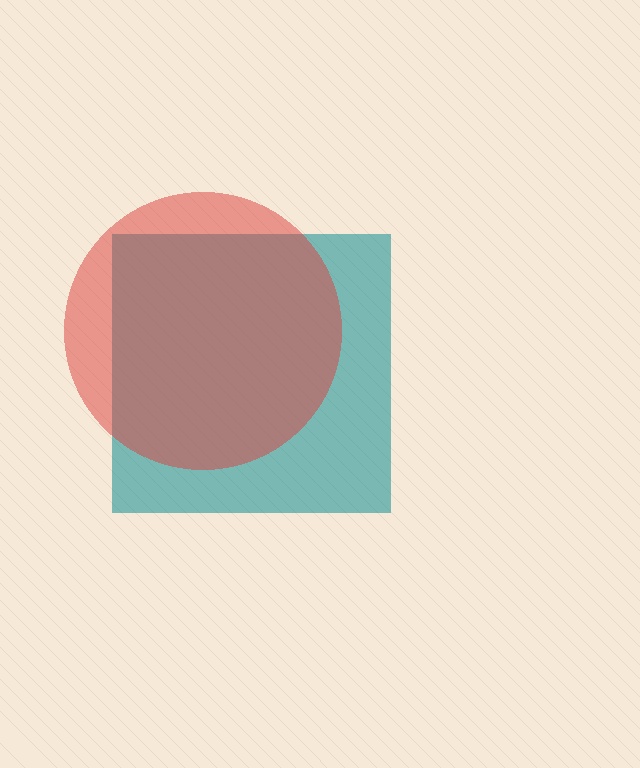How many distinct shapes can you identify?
There are 2 distinct shapes: a teal square, a red circle.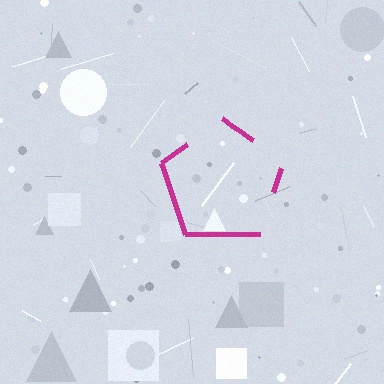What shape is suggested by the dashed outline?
The dashed outline suggests a pentagon.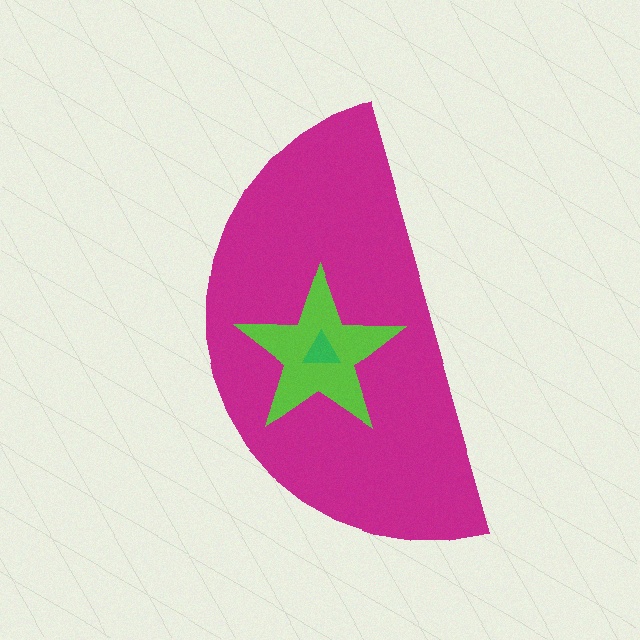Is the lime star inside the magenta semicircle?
Yes.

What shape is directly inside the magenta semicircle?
The lime star.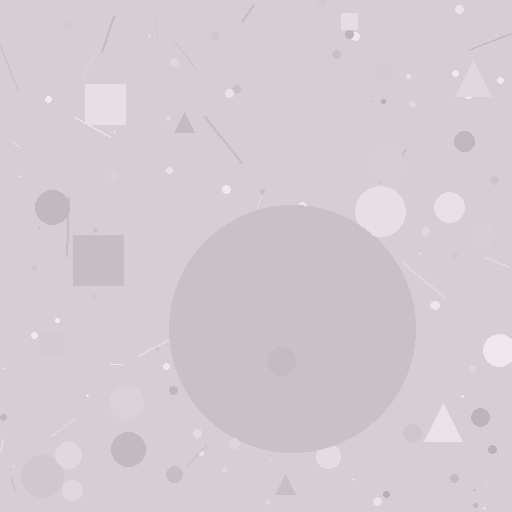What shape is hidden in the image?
A circle is hidden in the image.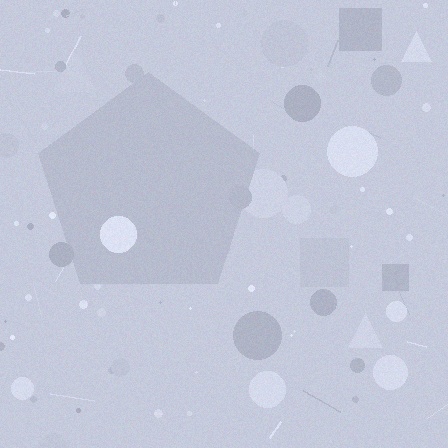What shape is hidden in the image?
A pentagon is hidden in the image.